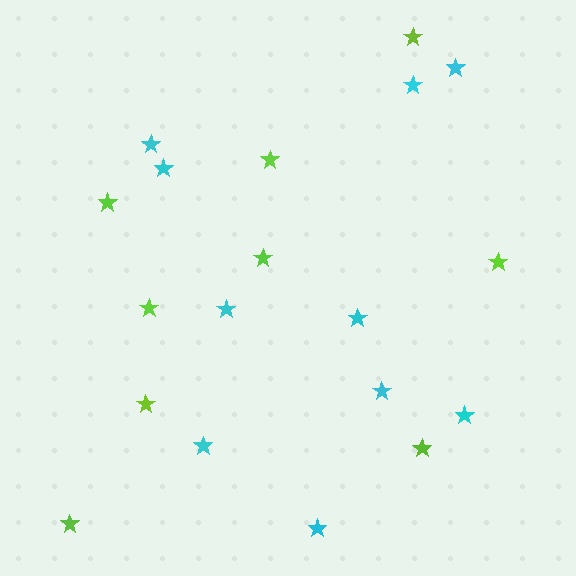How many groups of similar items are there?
There are 2 groups: one group of cyan stars (10) and one group of lime stars (9).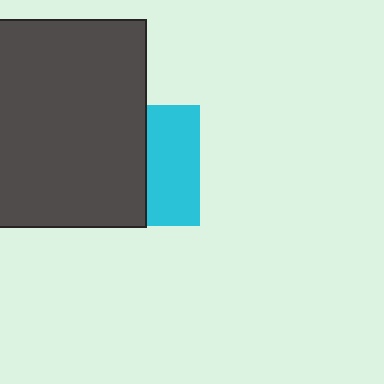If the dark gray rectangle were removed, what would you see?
You would see the complete cyan square.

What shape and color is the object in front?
The object in front is a dark gray rectangle.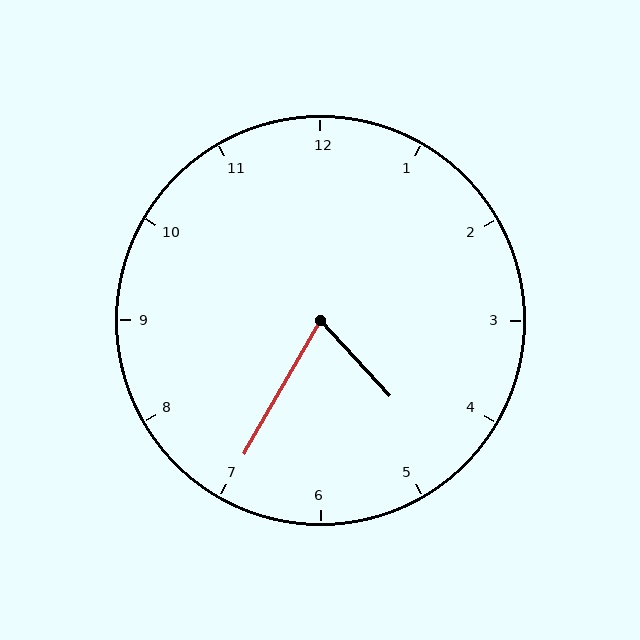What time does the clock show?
4:35.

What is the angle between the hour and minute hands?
Approximately 72 degrees.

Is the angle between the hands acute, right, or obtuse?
It is acute.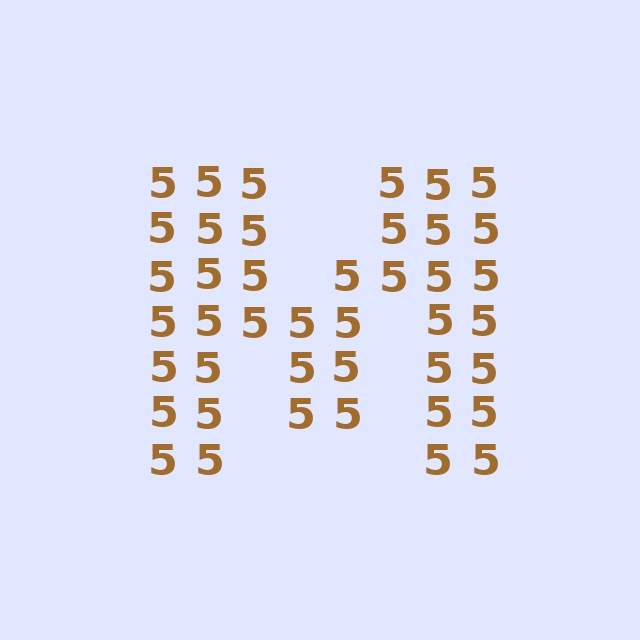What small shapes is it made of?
It is made of small digit 5's.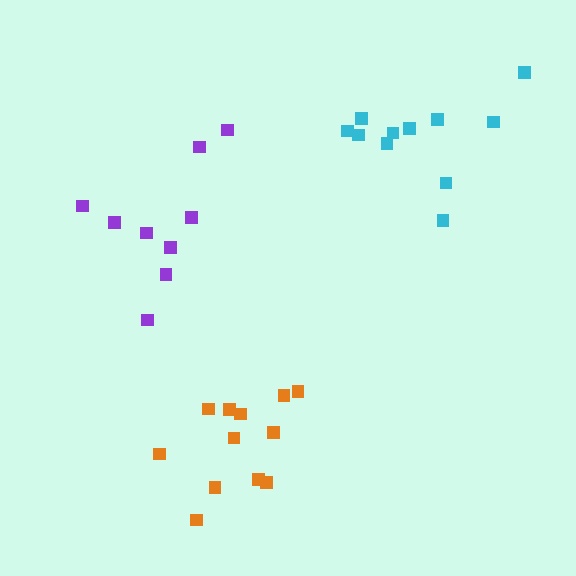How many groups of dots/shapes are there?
There are 3 groups.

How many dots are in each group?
Group 1: 9 dots, Group 2: 12 dots, Group 3: 11 dots (32 total).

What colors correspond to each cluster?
The clusters are colored: purple, orange, cyan.